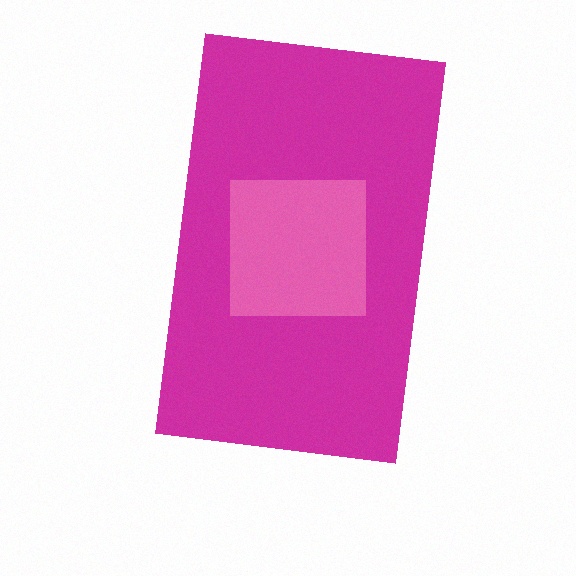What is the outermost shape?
The magenta rectangle.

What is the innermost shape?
The pink square.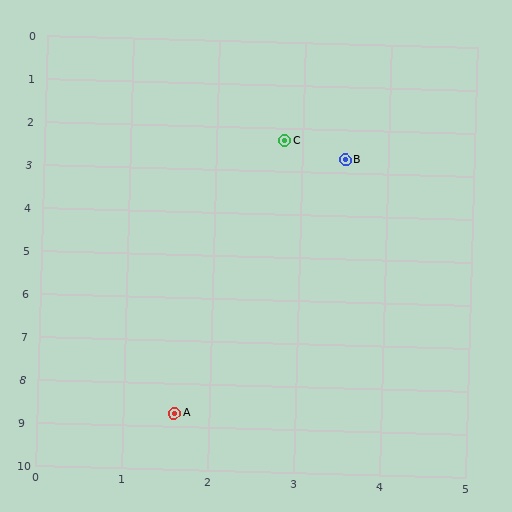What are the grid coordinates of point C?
Point C is at approximately (2.8, 2.3).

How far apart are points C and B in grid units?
Points C and B are about 0.8 grid units apart.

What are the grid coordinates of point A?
Point A is at approximately (1.6, 8.7).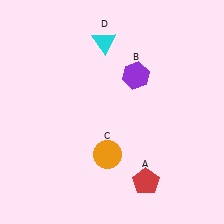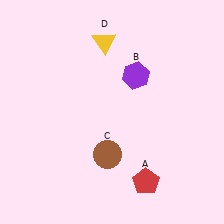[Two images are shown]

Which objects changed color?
C changed from orange to brown. D changed from cyan to yellow.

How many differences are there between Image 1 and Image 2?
There are 2 differences between the two images.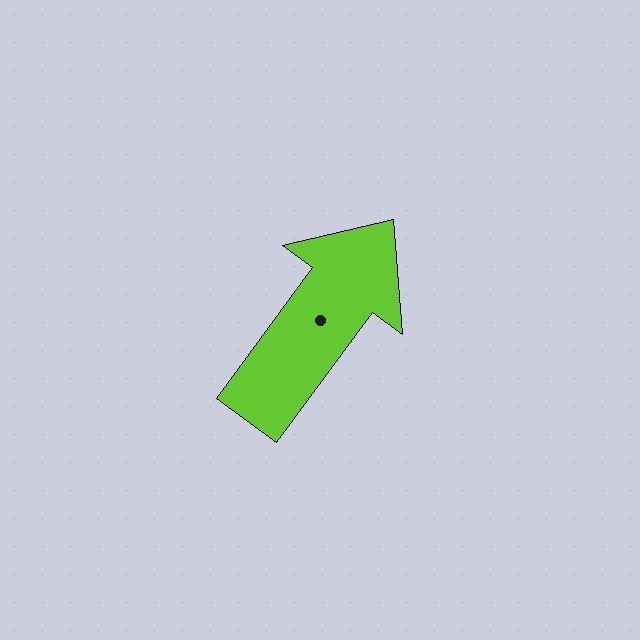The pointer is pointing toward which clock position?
Roughly 1 o'clock.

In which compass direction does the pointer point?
Northeast.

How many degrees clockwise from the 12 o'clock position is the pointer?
Approximately 36 degrees.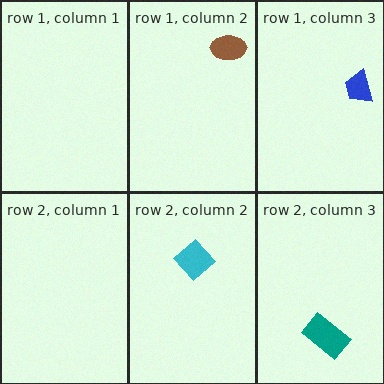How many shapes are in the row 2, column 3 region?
1.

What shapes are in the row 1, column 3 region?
The blue trapezoid.